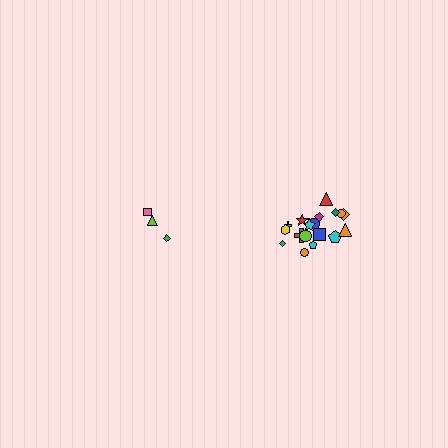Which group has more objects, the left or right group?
The right group.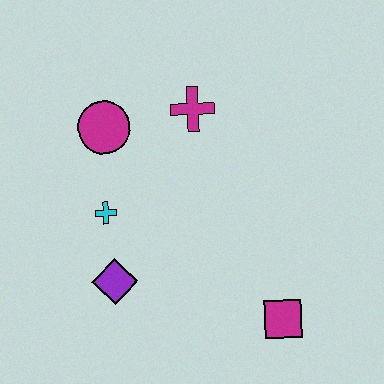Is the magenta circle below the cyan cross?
No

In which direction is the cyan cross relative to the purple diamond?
The cyan cross is above the purple diamond.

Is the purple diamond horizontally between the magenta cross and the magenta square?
No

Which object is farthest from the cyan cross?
The magenta square is farthest from the cyan cross.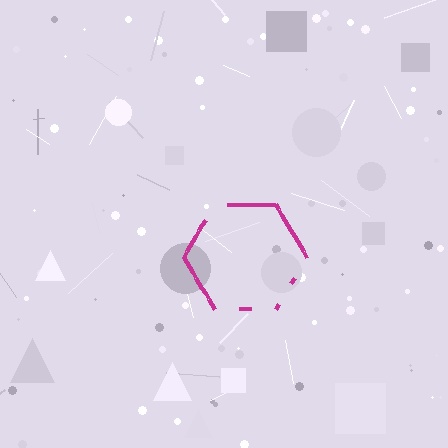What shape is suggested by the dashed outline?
The dashed outline suggests a hexagon.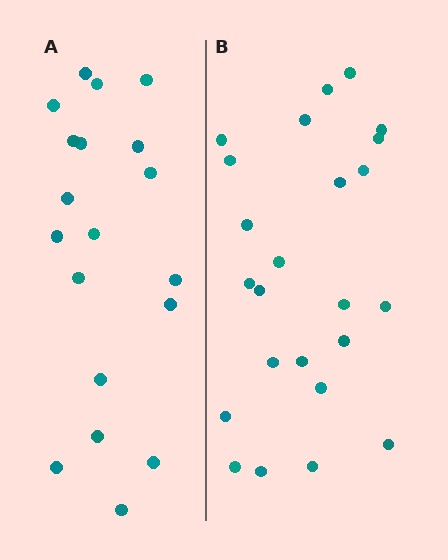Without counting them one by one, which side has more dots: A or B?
Region B (the right region) has more dots.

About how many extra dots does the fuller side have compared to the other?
Region B has about 5 more dots than region A.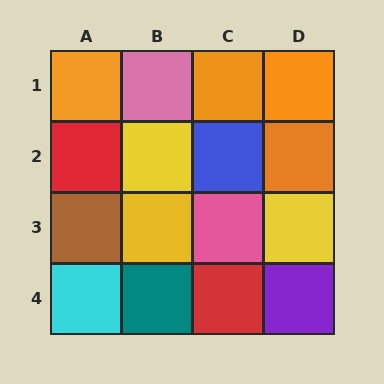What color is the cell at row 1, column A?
Orange.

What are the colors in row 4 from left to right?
Cyan, teal, red, purple.